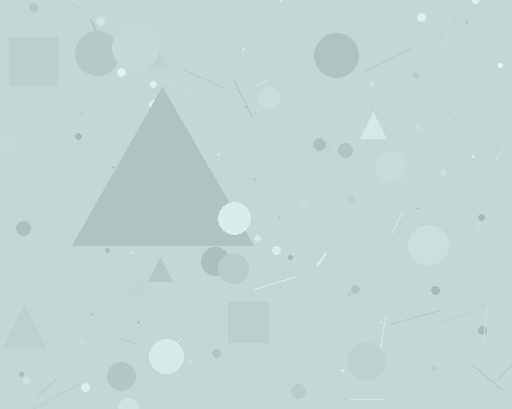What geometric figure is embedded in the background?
A triangle is embedded in the background.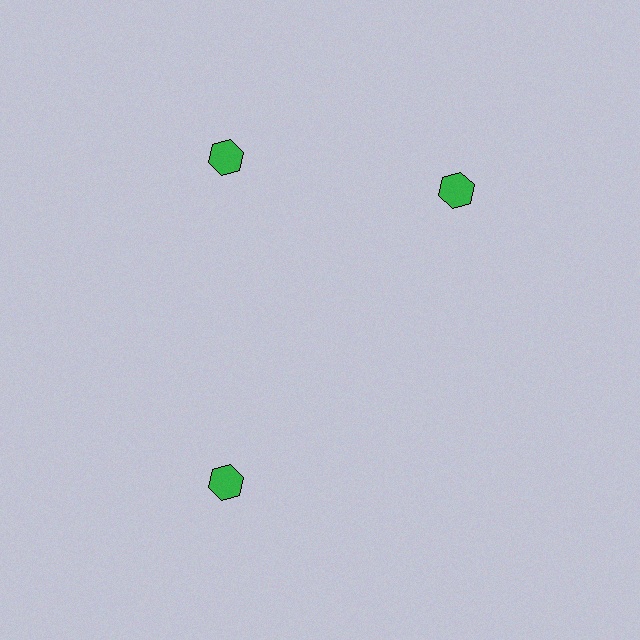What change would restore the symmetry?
The symmetry would be restored by rotating it back into even spacing with its neighbors so that all 3 hexagons sit at equal angles and equal distance from the center.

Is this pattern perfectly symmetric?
No. The 3 green hexagons are arranged in a ring, but one element near the 3 o'clock position is rotated out of alignment along the ring, breaking the 3-fold rotational symmetry.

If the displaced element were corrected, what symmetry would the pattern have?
It would have 3-fold rotational symmetry — the pattern would map onto itself every 120 degrees.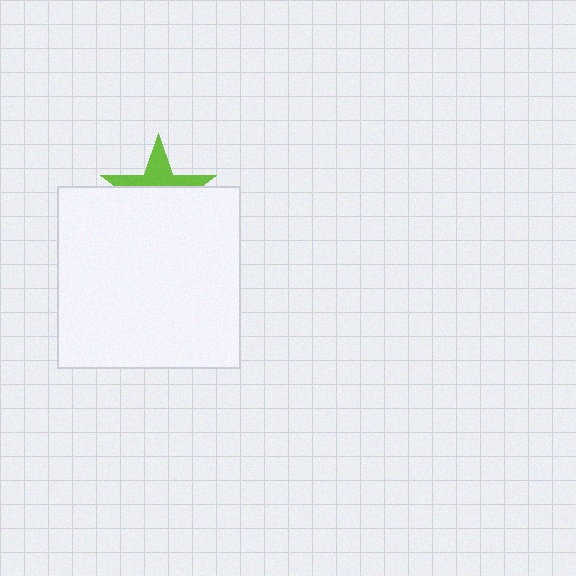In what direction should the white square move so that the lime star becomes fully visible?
The white square should move down. That is the shortest direction to clear the overlap and leave the lime star fully visible.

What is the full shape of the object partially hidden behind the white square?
The partially hidden object is a lime star.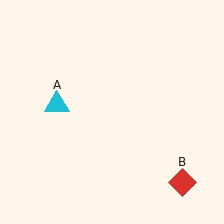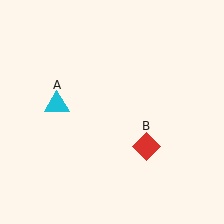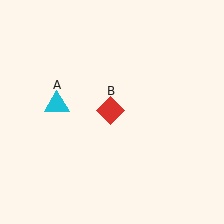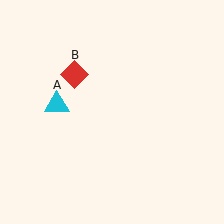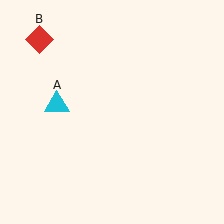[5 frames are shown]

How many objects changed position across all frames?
1 object changed position: red diamond (object B).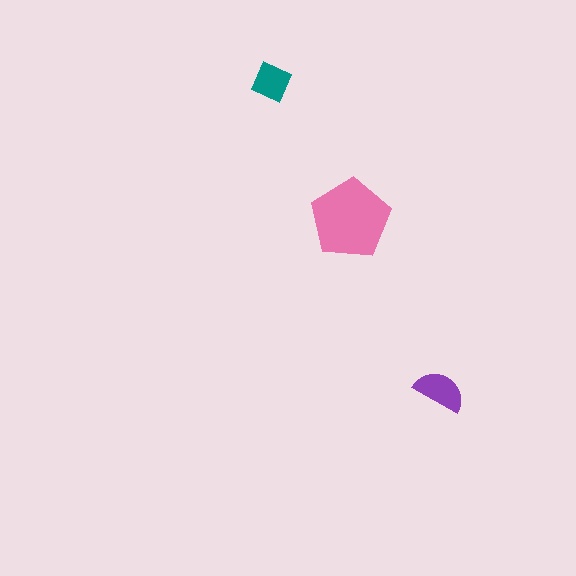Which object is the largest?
The pink pentagon.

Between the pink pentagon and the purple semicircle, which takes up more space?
The pink pentagon.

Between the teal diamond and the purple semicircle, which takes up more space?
The purple semicircle.